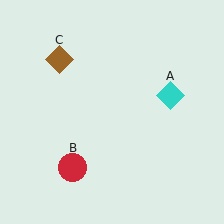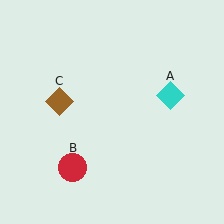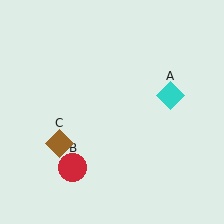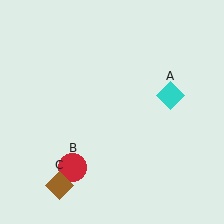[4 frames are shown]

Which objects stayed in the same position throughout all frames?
Cyan diamond (object A) and red circle (object B) remained stationary.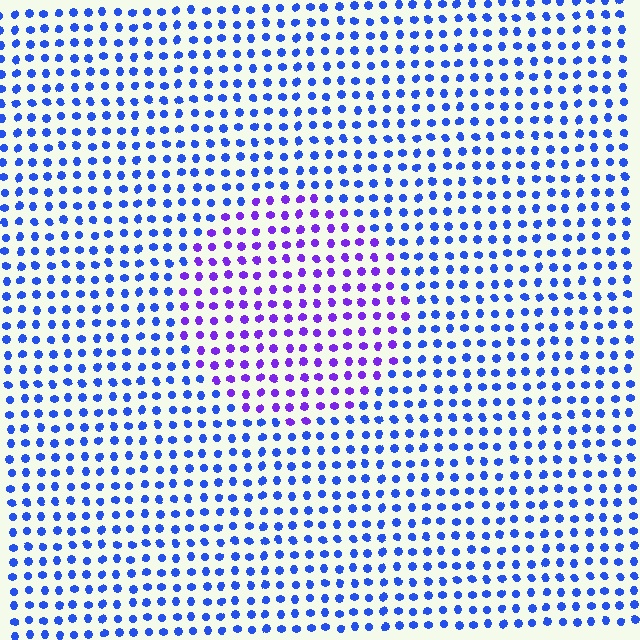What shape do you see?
I see a circle.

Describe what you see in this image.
The image is filled with small blue elements in a uniform arrangement. A circle-shaped region is visible where the elements are tinted to a slightly different hue, forming a subtle color boundary.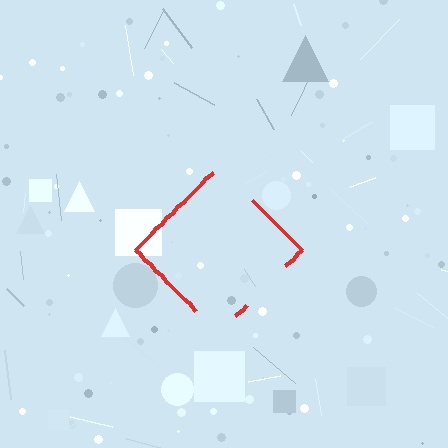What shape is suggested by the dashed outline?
The dashed outline suggests a diamond.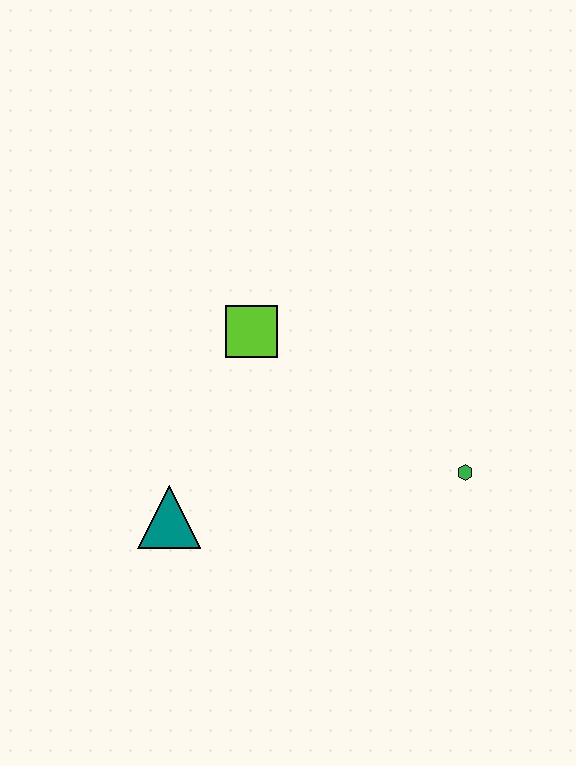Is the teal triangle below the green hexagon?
Yes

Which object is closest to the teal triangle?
The lime square is closest to the teal triangle.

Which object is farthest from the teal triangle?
The green hexagon is farthest from the teal triangle.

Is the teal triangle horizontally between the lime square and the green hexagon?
No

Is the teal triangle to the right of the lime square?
No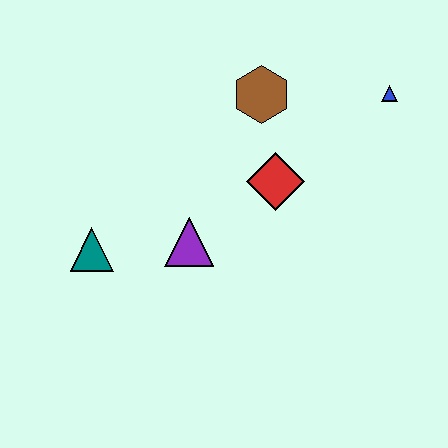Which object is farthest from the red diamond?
The teal triangle is farthest from the red diamond.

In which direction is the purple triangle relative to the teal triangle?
The purple triangle is to the right of the teal triangle.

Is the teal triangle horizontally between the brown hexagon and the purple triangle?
No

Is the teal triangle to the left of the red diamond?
Yes